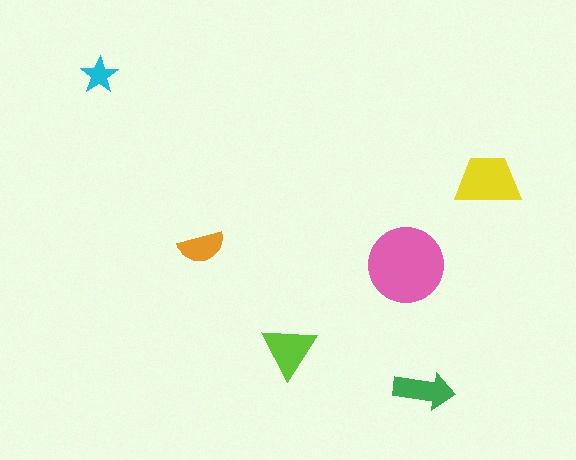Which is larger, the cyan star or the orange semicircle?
The orange semicircle.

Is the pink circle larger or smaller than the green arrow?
Larger.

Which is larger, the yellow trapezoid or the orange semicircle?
The yellow trapezoid.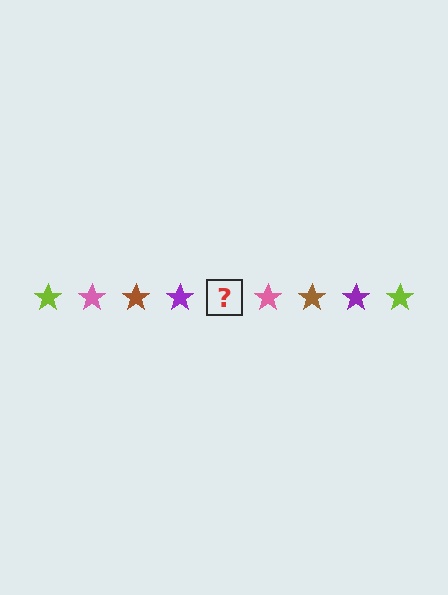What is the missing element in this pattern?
The missing element is a lime star.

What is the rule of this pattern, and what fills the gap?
The rule is that the pattern cycles through lime, pink, brown, purple stars. The gap should be filled with a lime star.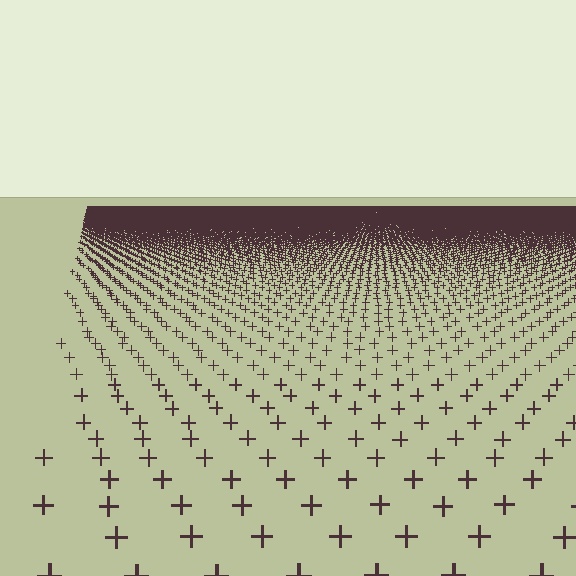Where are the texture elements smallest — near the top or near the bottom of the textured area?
Near the top.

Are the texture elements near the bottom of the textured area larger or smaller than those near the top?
Larger. Near the bottom, elements are closer to the viewer and appear at a bigger on-screen size.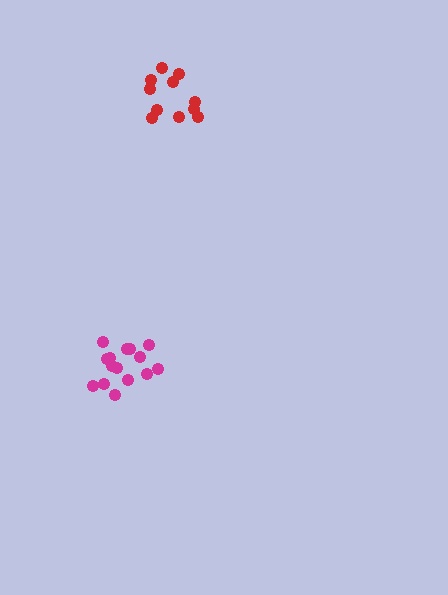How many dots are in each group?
Group 1: 15 dots, Group 2: 11 dots (26 total).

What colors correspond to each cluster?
The clusters are colored: magenta, red.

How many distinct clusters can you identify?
There are 2 distinct clusters.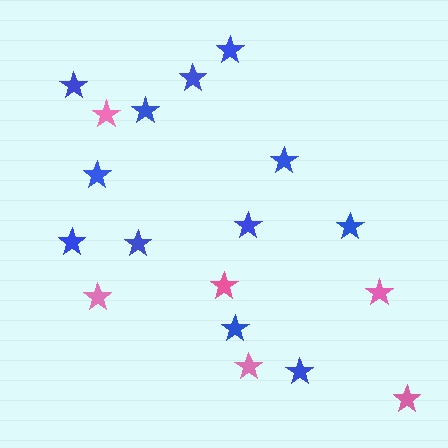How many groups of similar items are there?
There are 2 groups: one group of pink stars (6) and one group of blue stars (12).